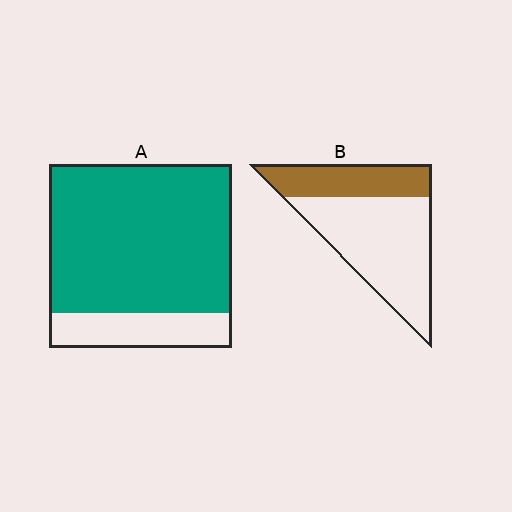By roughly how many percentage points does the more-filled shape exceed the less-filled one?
By roughly 50 percentage points (A over B).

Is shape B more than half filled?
No.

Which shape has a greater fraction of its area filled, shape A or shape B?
Shape A.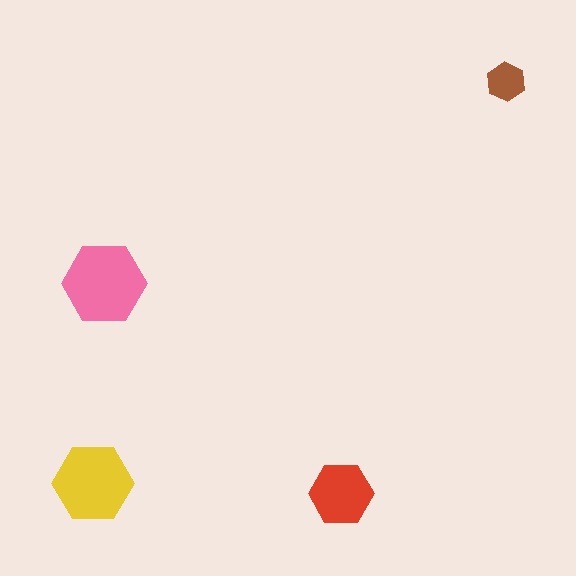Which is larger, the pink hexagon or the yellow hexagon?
The pink one.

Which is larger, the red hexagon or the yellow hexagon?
The yellow one.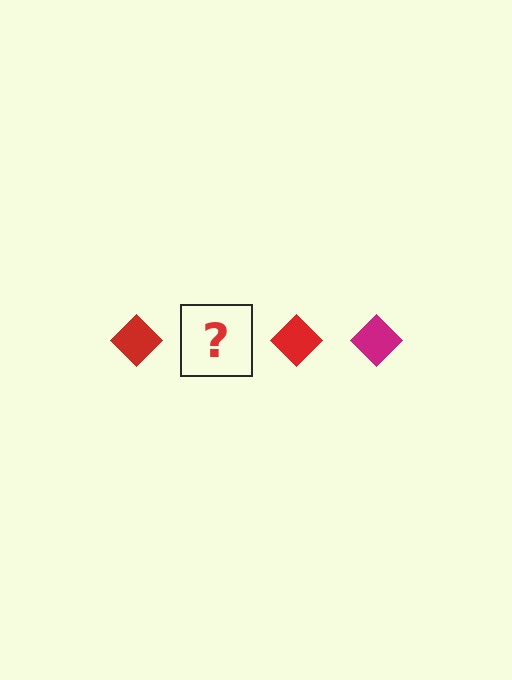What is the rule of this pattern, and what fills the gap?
The rule is that the pattern cycles through red, magenta diamonds. The gap should be filled with a magenta diamond.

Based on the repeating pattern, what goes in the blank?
The blank should be a magenta diamond.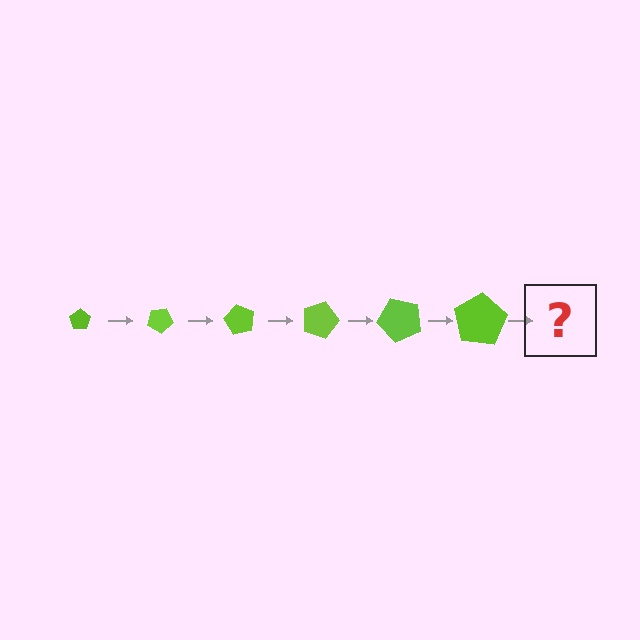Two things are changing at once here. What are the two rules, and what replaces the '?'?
The two rules are that the pentagon grows larger each step and it rotates 30 degrees each step. The '?' should be a pentagon, larger than the previous one and rotated 180 degrees from the start.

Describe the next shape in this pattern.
It should be a pentagon, larger than the previous one and rotated 180 degrees from the start.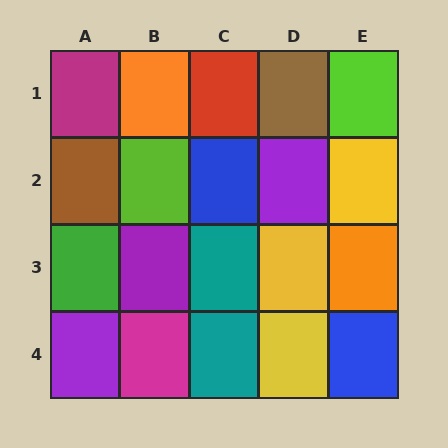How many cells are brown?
2 cells are brown.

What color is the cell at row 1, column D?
Brown.